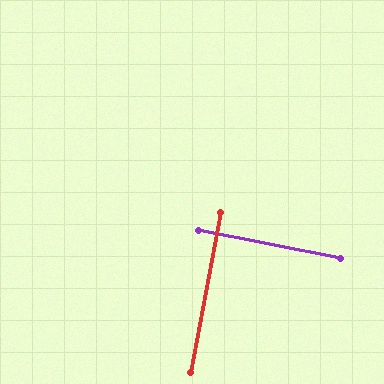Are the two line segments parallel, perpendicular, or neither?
Perpendicular — they meet at approximately 90°.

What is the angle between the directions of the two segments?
Approximately 90 degrees.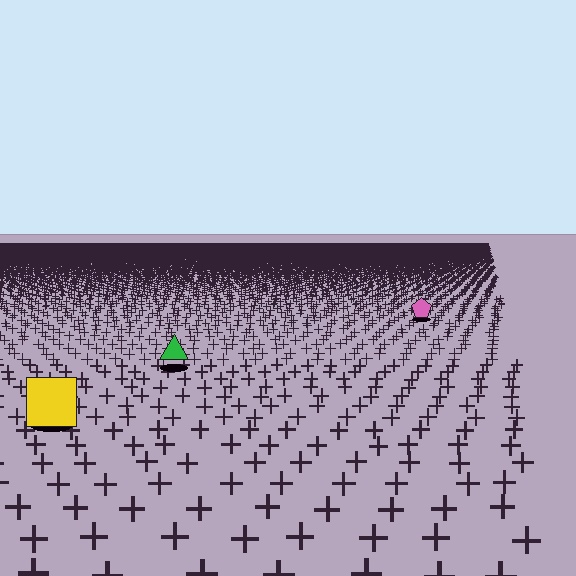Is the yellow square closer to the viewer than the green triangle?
Yes. The yellow square is closer — you can tell from the texture gradient: the ground texture is coarser near it.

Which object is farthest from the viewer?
The pink pentagon is farthest from the viewer. It appears smaller and the ground texture around it is denser.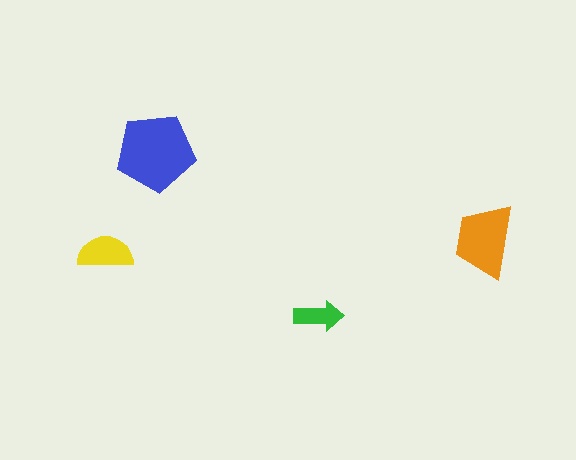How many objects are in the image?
There are 4 objects in the image.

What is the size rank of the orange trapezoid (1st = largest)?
2nd.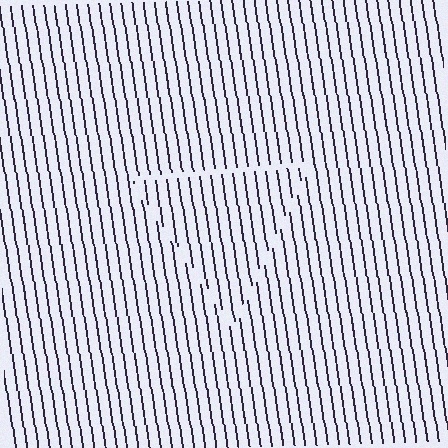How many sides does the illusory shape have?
3 sides — the line-ends trace a triangle.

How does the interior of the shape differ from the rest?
The interior of the shape contains the same grating, shifted by half a period — the contour is defined by the phase discontinuity where line-ends from the inner and outer gratings abut.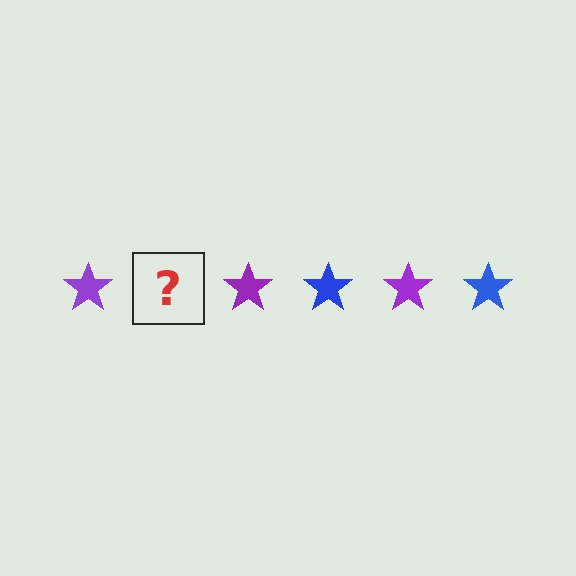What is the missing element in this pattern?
The missing element is a blue star.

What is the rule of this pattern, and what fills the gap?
The rule is that the pattern cycles through purple, blue stars. The gap should be filled with a blue star.